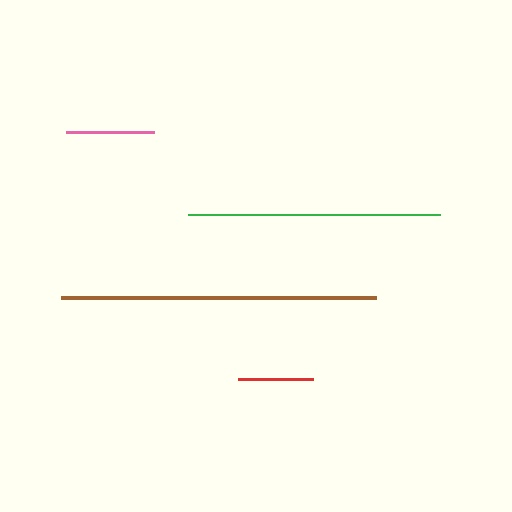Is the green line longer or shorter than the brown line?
The brown line is longer than the green line.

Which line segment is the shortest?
The red line is the shortest at approximately 75 pixels.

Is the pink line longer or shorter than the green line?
The green line is longer than the pink line.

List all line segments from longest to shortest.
From longest to shortest: brown, green, pink, red.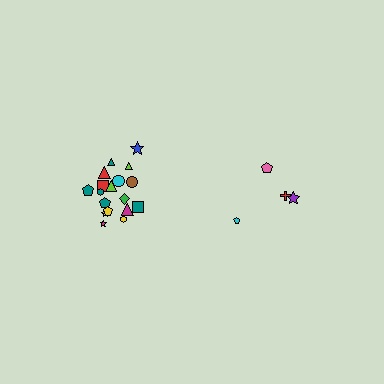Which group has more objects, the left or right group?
The left group.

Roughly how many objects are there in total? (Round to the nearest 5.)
Roughly 20 objects in total.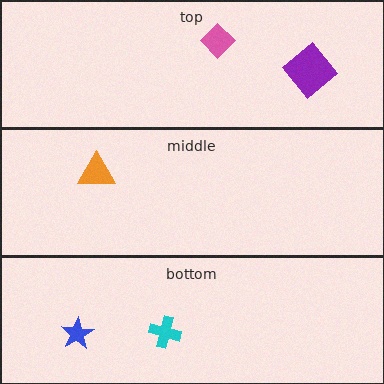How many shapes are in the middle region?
1.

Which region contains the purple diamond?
The top region.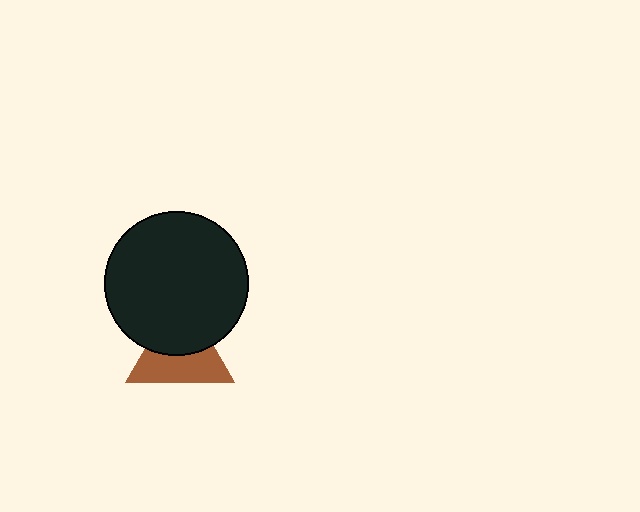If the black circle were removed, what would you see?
You would see the complete brown triangle.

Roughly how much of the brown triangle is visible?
About half of it is visible (roughly 54%).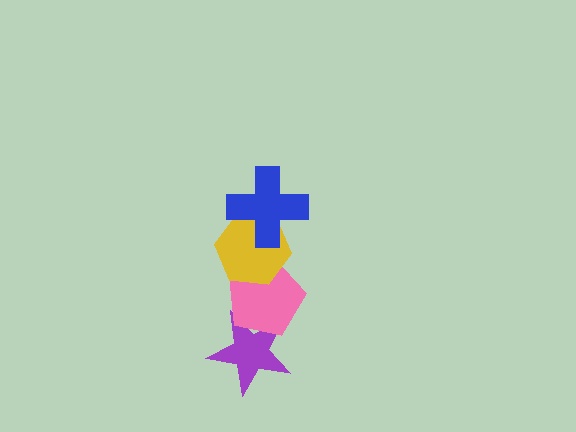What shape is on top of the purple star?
The pink pentagon is on top of the purple star.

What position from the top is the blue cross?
The blue cross is 1st from the top.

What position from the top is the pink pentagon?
The pink pentagon is 3rd from the top.